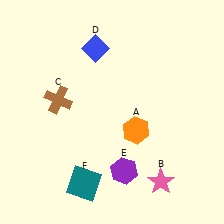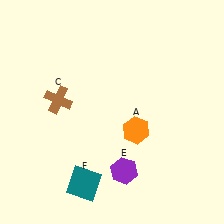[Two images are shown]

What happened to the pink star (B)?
The pink star (B) was removed in Image 2. It was in the bottom-right area of Image 1.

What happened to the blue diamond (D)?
The blue diamond (D) was removed in Image 2. It was in the top-left area of Image 1.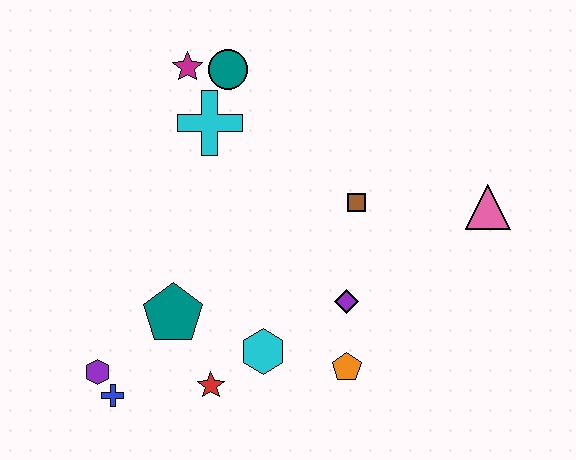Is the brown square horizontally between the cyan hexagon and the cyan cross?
No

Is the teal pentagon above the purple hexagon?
Yes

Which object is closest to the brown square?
The purple diamond is closest to the brown square.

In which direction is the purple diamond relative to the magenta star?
The purple diamond is below the magenta star.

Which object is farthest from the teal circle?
The blue cross is farthest from the teal circle.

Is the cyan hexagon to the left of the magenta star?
No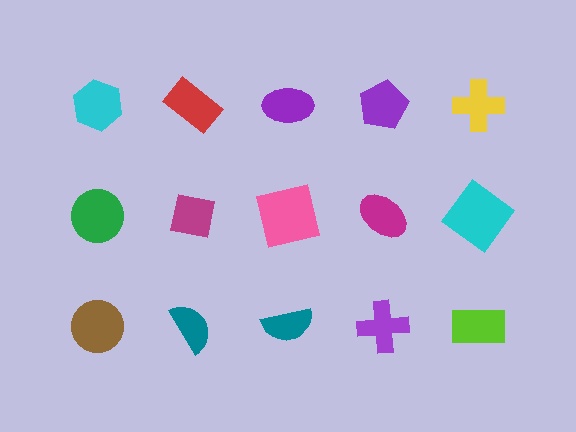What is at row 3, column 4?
A purple cross.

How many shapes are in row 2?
5 shapes.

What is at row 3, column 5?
A lime rectangle.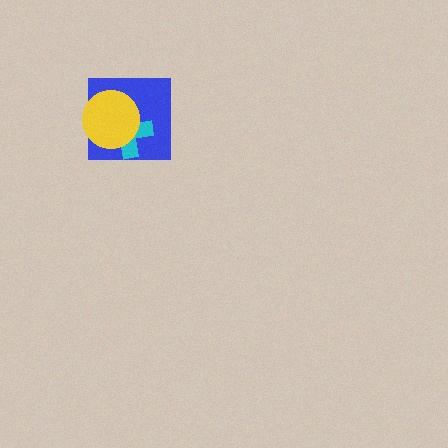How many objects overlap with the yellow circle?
2 objects overlap with the yellow circle.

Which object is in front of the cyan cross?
The yellow circle is in front of the cyan cross.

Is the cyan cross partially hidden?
Yes, it is partially covered by another shape.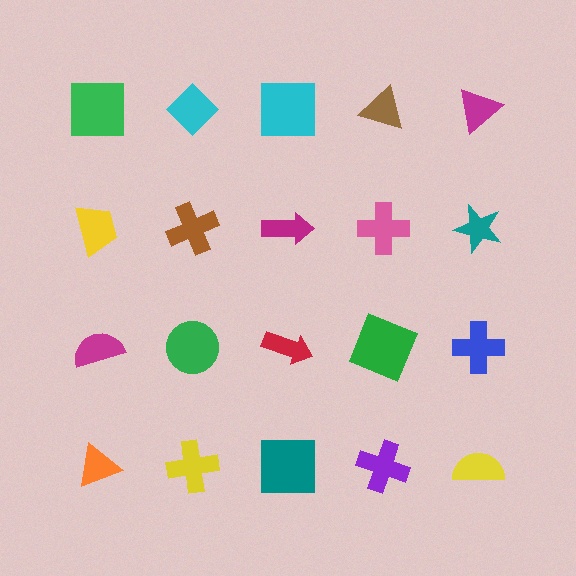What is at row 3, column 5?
A blue cross.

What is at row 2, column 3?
A magenta arrow.